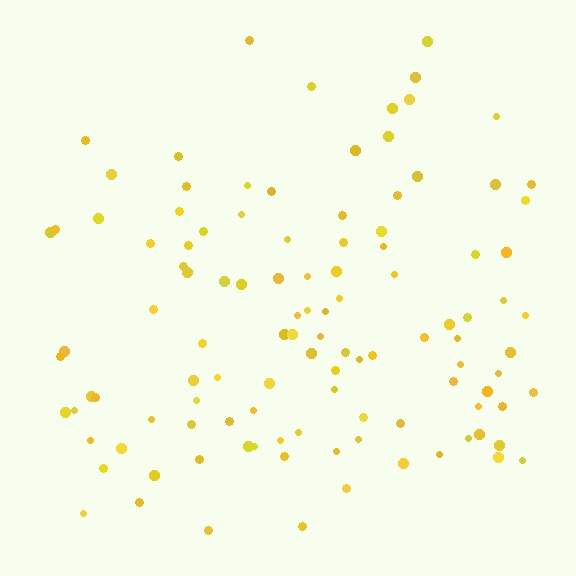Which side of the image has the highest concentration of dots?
The bottom.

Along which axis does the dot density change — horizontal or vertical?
Vertical.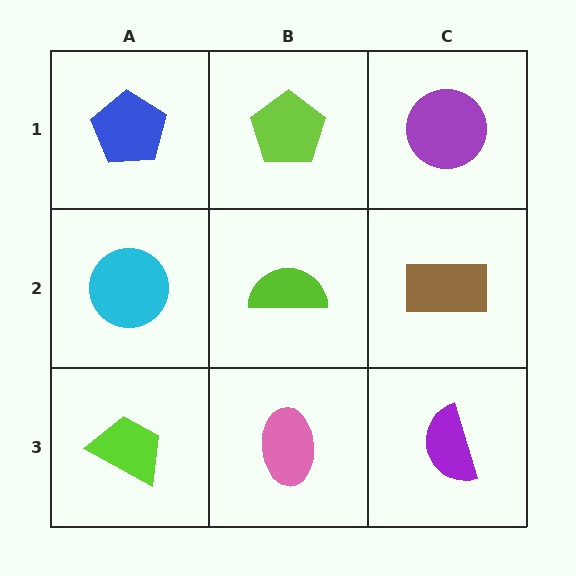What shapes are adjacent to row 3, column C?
A brown rectangle (row 2, column C), a pink ellipse (row 3, column B).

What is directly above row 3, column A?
A cyan circle.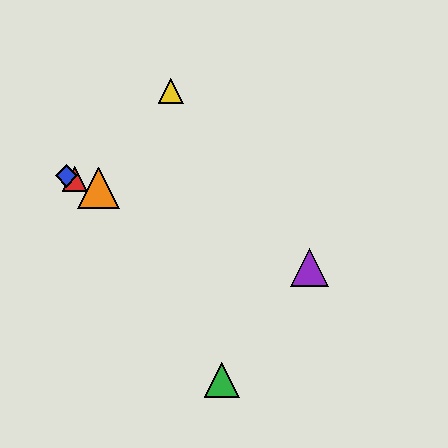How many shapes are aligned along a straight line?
4 shapes (the red triangle, the blue diamond, the purple triangle, the orange triangle) are aligned along a straight line.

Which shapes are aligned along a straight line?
The red triangle, the blue diamond, the purple triangle, the orange triangle are aligned along a straight line.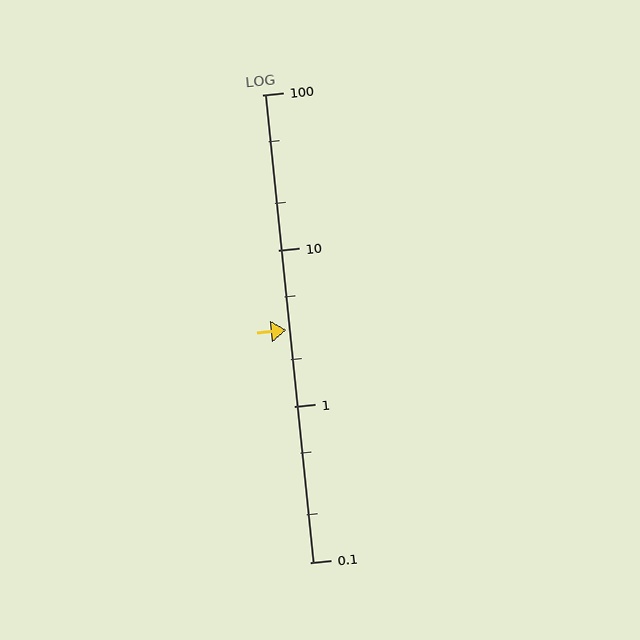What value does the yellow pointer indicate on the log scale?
The pointer indicates approximately 3.1.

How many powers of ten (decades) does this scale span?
The scale spans 3 decades, from 0.1 to 100.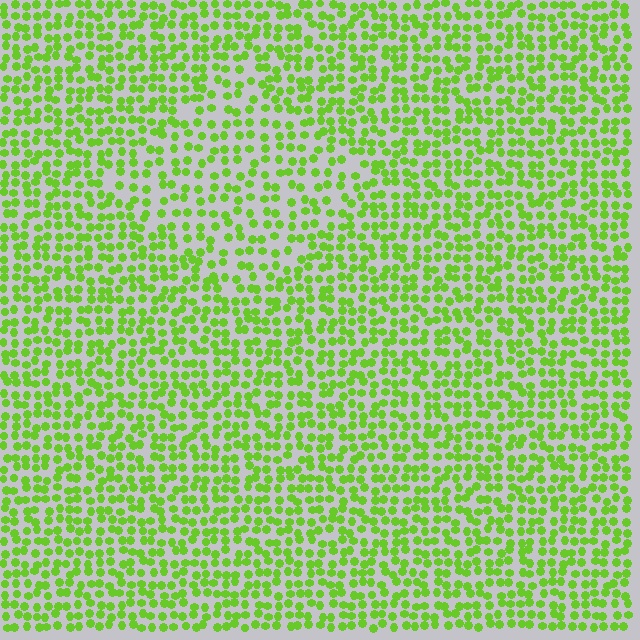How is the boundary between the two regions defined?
The boundary is defined by a change in element density (approximately 1.5x ratio). All elements are the same color, size, and shape.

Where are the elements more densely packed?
The elements are more densely packed outside the diamond boundary.